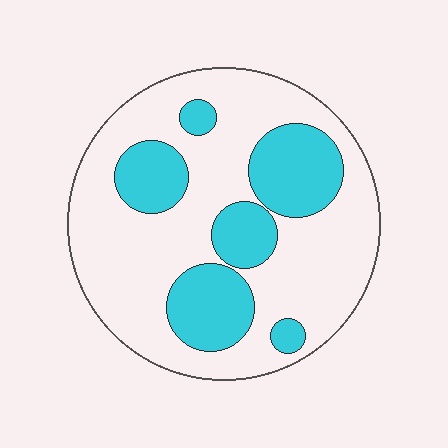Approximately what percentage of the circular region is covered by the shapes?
Approximately 30%.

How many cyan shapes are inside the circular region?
6.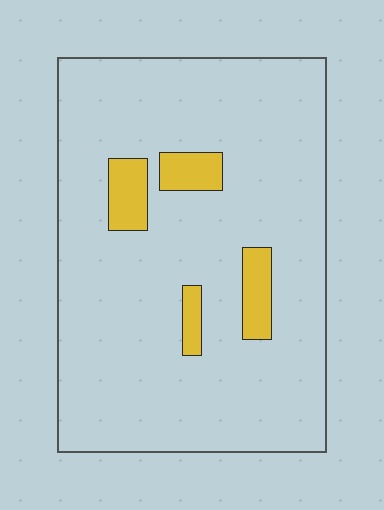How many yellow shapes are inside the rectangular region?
4.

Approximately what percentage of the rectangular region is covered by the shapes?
Approximately 10%.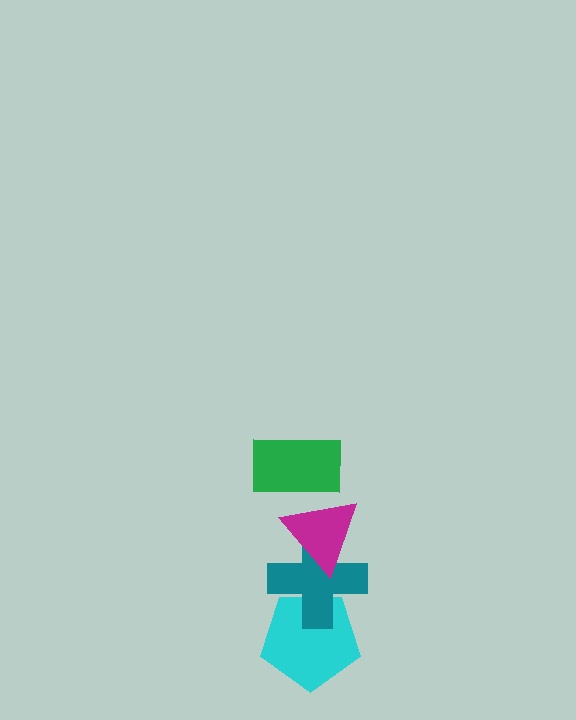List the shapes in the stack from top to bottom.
From top to bottom: the green rectangle, the magenta triangle, the teal cross, the cyan pentagon.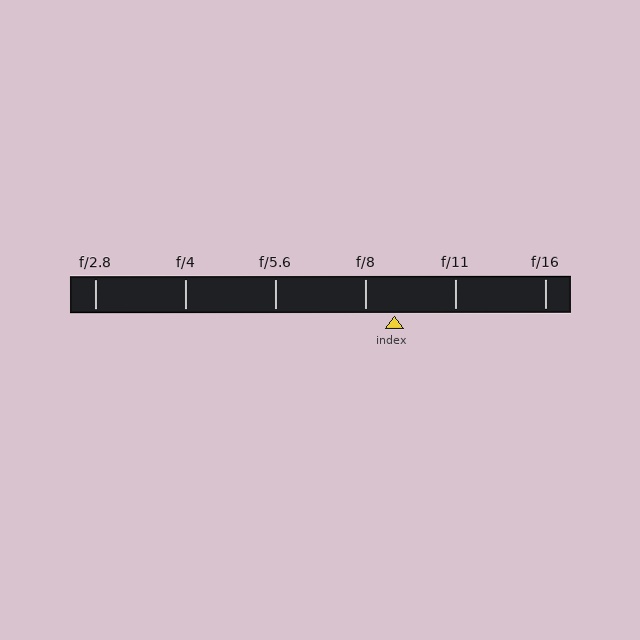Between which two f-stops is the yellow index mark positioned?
The index mark is between f/8 and f/11.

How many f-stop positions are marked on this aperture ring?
There are 6 f-stop positions marked.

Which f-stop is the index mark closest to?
The index mark is closest to f/8.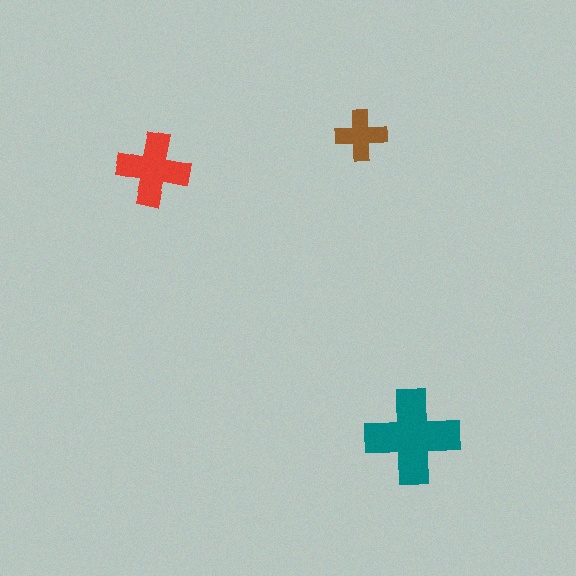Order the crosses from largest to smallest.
the teal one, the red one, the brown one.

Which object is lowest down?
The teal cross is bottommost.